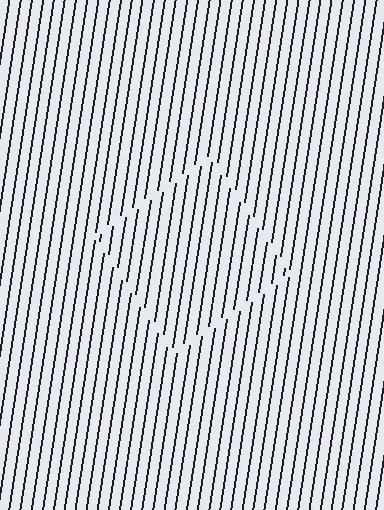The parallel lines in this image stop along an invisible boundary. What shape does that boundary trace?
An illusory square. The interior of the shape contains the same grating, shifted by half a period — the contour is defined by the phase discontinuity where line-ends from the inner and outer gratings abut.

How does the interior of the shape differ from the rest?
The interior of the shape contains the same grating, shifted by half a period — the contour is defined by the phase discontinuity where line-ends from the inner and outer gratings abut.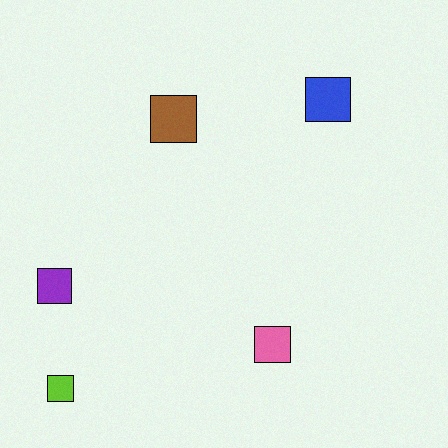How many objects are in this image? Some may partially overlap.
There are 5 objects.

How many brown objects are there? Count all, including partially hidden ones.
There is 1 brown object.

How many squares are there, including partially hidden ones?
There are 5 squares.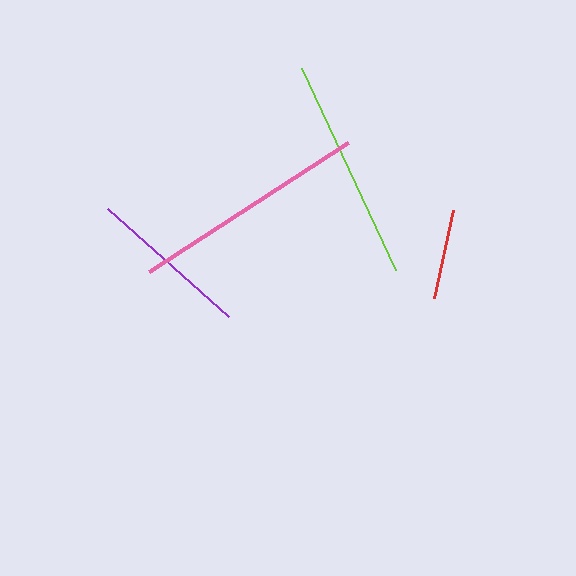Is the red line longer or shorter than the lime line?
The lime line is longer than the red line.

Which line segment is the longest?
The pink line is the longest at approximately 237 pixels.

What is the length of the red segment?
The red segment is approximately 90 pixels long.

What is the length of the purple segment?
The purple segment is approximately 162 pixels long.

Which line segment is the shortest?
The red line is the shortest at approximately 90 pixels.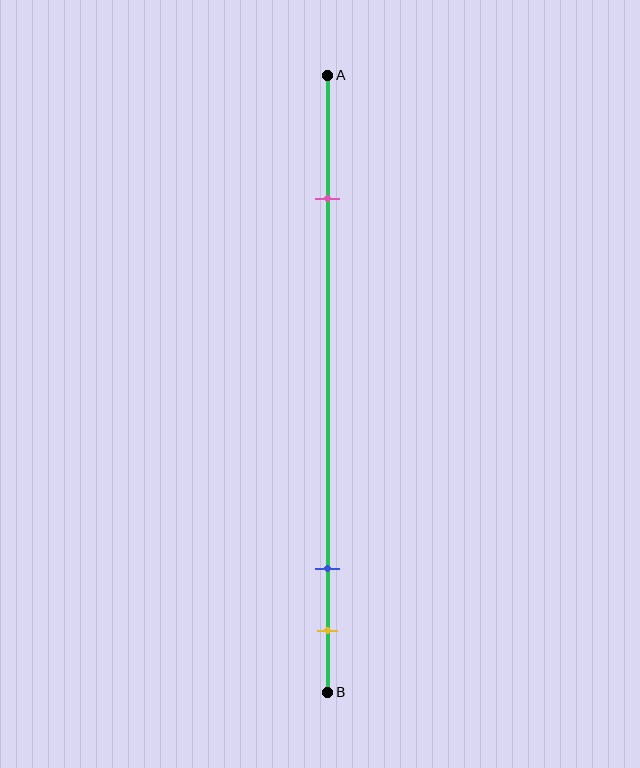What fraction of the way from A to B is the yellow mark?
The yellow mark is approximately 90% (0.9) of the way from A to B.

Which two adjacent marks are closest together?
The blue and yellow marks are the closest adjacent pair.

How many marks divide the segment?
There are 3 marks dividing the segment.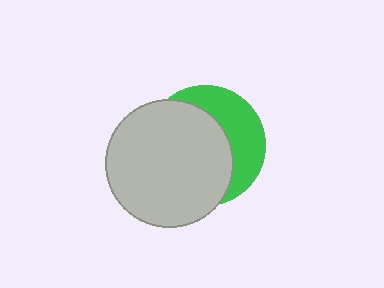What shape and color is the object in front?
The object in front is a light gray circle.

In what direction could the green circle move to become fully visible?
The green circle could move right. That would shift it out from behind the light gray circle entirely.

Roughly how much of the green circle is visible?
A small part of it is visible (roughly 37%).